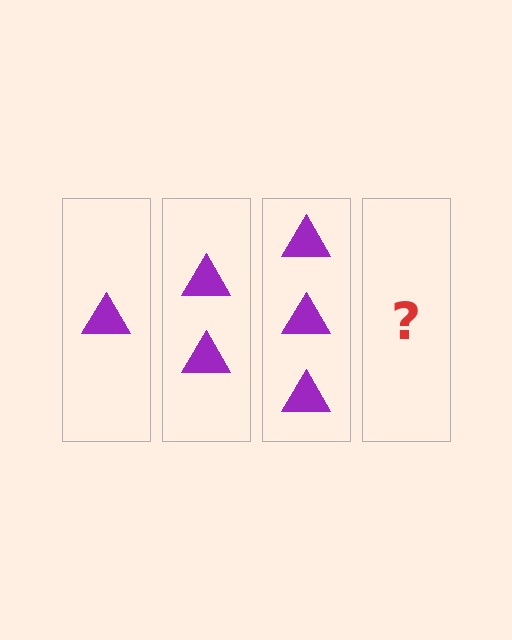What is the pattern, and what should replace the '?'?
The pattern is that each step adds one more triangle. The '?' should be 4 triangles.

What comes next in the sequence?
The next element should be 4 triangles.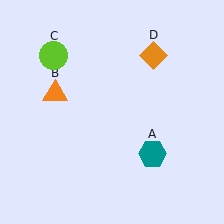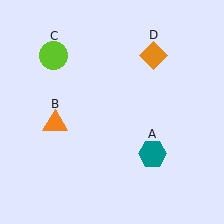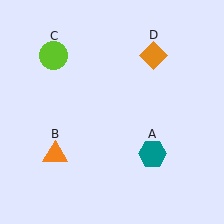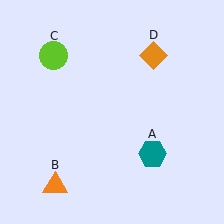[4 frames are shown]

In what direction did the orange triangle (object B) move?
The orange triangle (object B) moved down.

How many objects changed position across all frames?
1 object changed position: orange triangle (object B).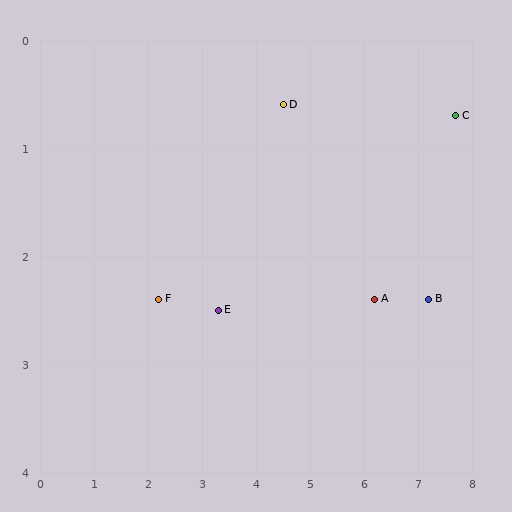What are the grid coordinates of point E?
Point E is at approximately (3.3, 2.5).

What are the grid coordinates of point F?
Point F is at approximately (2.2, 2.4).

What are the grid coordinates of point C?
Point C is at approximately (7.7, 0.7).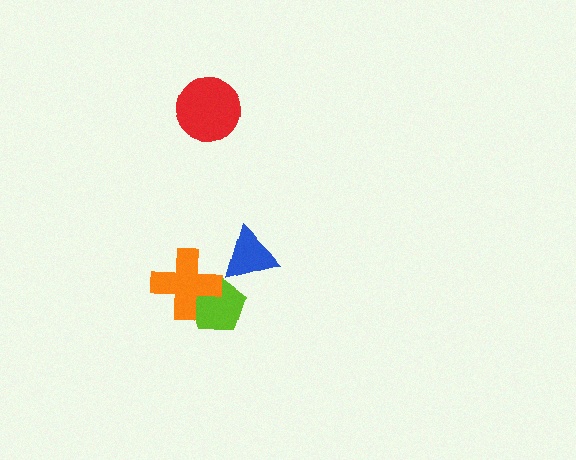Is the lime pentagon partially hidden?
Yes, it is partially covered by another shape.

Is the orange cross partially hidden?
No, no other shape covers it.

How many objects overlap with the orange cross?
1 object overlaps with the orange cross.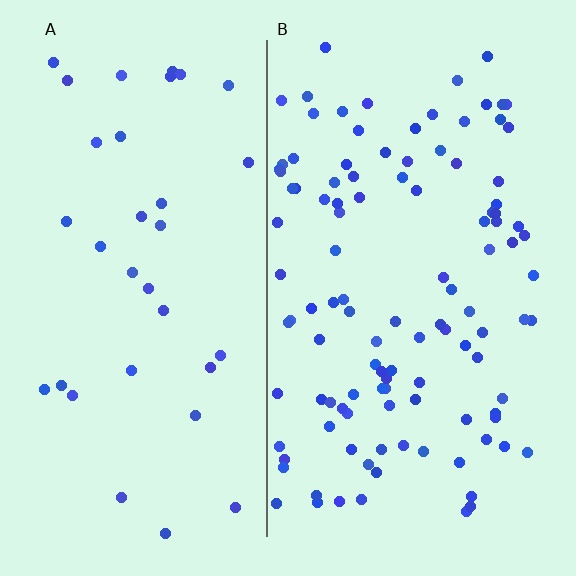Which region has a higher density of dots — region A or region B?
B (the right).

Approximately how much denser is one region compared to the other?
Approximately 3.3× — region B over region A.